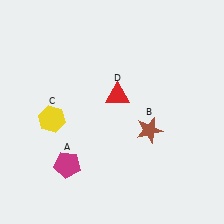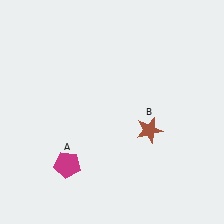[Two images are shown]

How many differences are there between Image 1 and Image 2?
There are 2 differences between the two images.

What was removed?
The red triangle (D), the yellow hexagon (C) were removed in Image 2.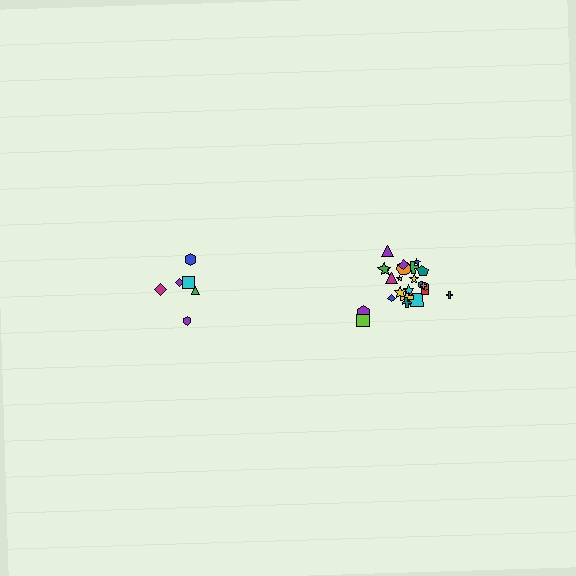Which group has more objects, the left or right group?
The right group.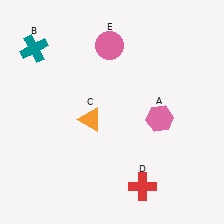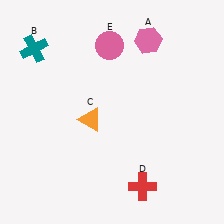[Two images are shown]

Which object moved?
The pink hexagon (A) moved up.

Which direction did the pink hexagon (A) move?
The pink hexagon (A) moved up.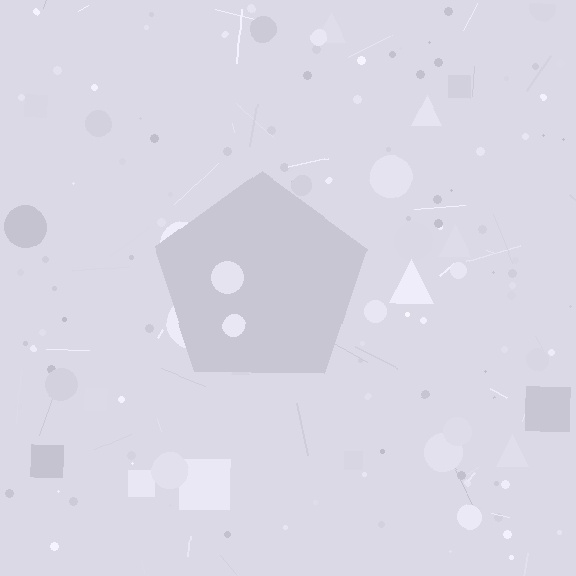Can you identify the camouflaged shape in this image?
The camouflaged shape is a pentagon.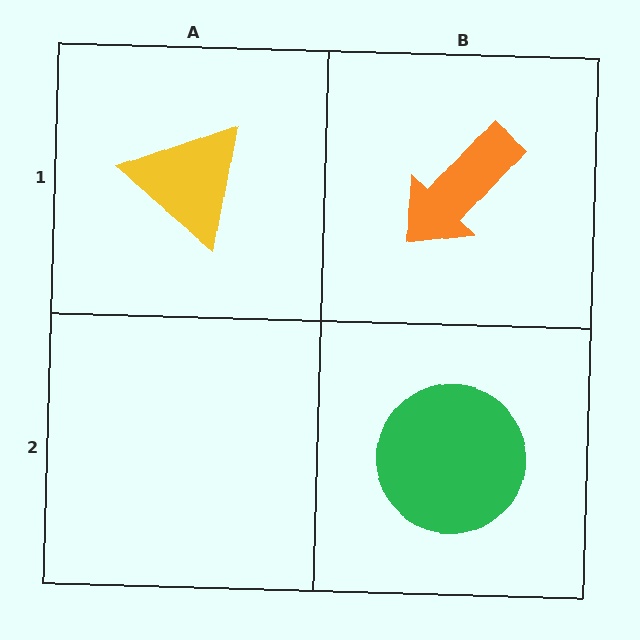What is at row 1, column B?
An orange arrow.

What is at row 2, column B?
A green circle.